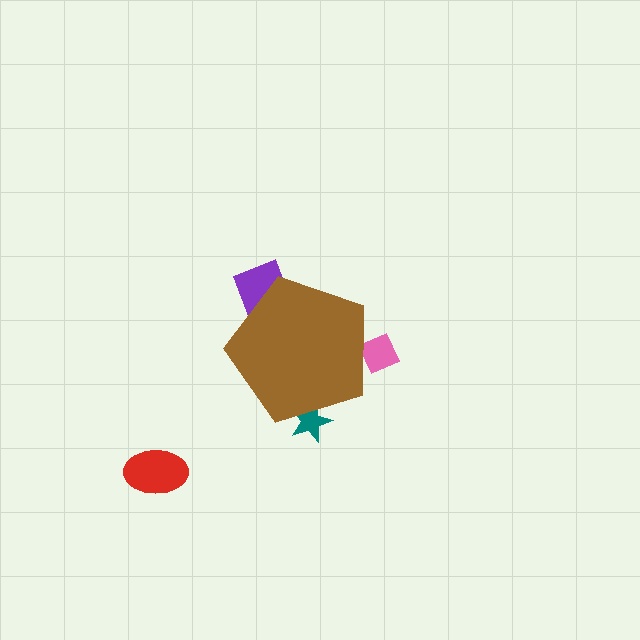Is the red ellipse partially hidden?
No, the red ellipse is fully visible.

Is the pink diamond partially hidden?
Yes, the pink diamond is partially hidden behind the brown pentagon.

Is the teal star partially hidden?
Yes, the teal star is partially hidden behind the brown pentagon.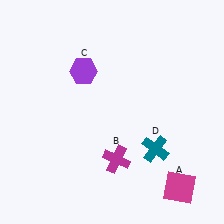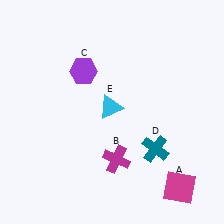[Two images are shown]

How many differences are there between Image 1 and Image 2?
There is 1 difference between the two images.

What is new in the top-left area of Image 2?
A cyan triangle (E) was added in the top-left area of Image 2.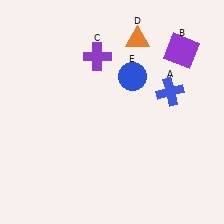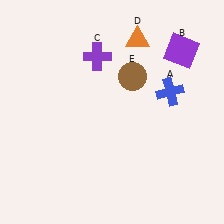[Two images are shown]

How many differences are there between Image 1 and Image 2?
There is 1 difference between the two images.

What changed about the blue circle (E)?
In Image 1, E is blue. In Image 2, it changed to brown.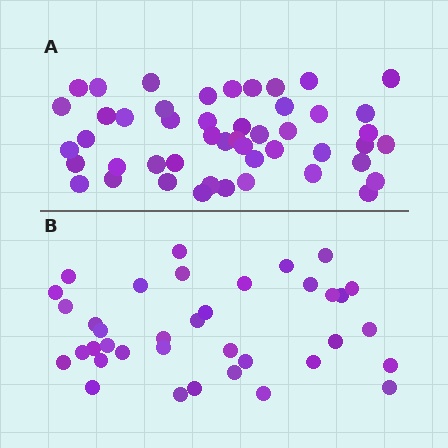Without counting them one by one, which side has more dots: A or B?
Region A (the top region) has more dots.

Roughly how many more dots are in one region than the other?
Region A has roughly 12 or so more dots than region B.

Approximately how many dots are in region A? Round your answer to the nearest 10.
About 50 dots. (The exact count is 48, which rounds to 50.)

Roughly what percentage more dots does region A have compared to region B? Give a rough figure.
About 30% more.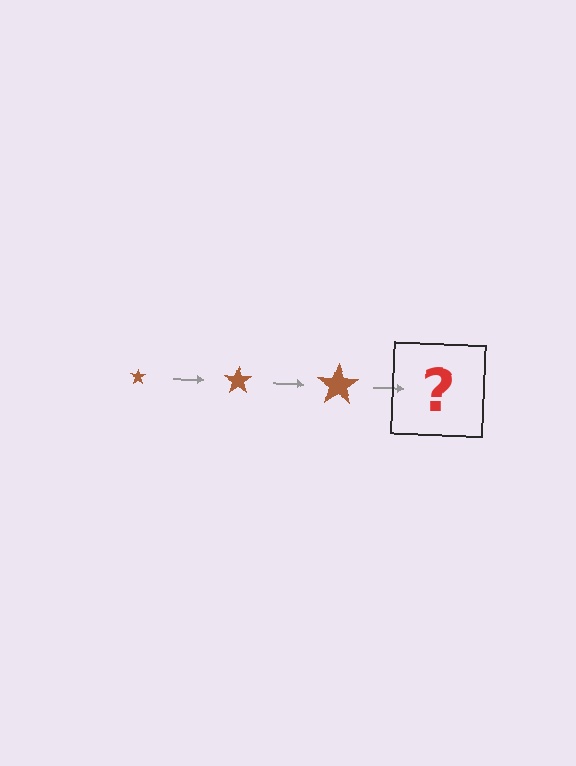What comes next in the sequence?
The next element should be a brown star, larger than the previous one.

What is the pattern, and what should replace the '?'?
The pattern is that the star gets progressively larger each step. The '?' should be a brown star, larger than the previous one.